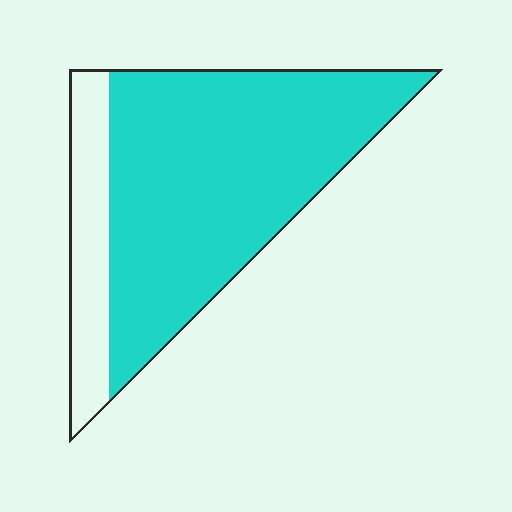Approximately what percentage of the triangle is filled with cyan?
Approximately 80%.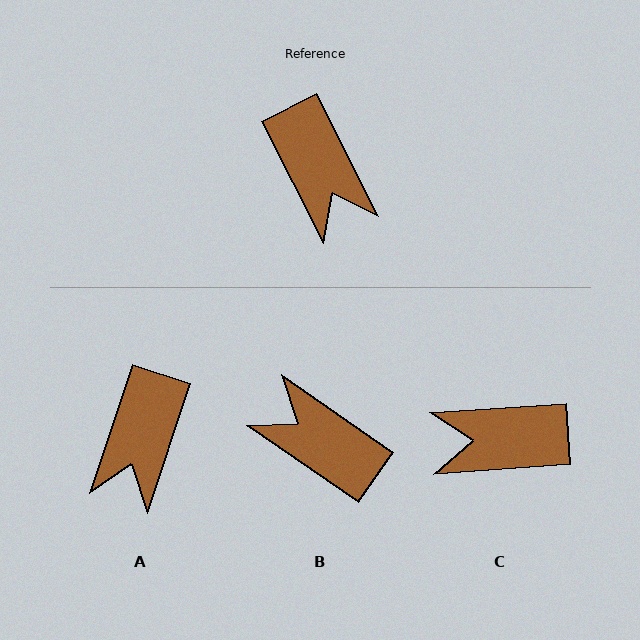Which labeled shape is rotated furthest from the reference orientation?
B, about 151 degrees away.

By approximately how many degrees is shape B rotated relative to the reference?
Approximately 151 degrees clockwise.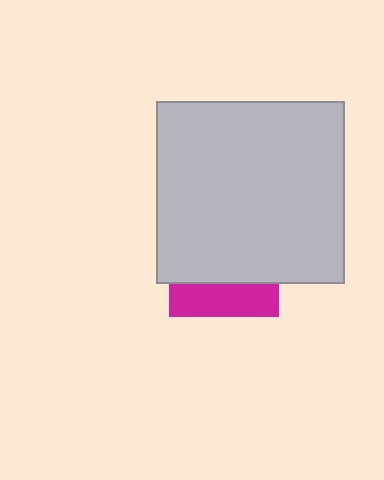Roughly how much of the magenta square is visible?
A small part of it is visible (roughly 30%).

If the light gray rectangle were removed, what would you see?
You would see the complete magenta square.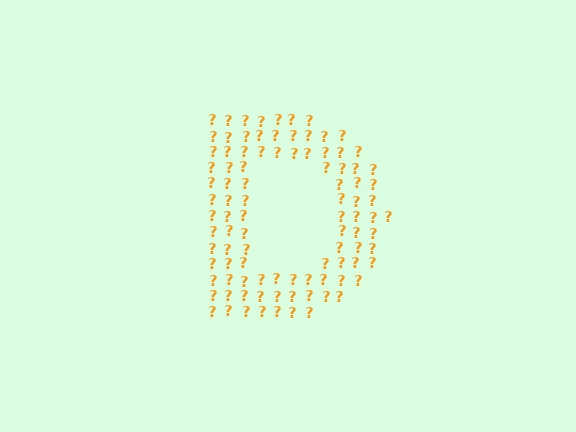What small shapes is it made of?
It is made of small question marks.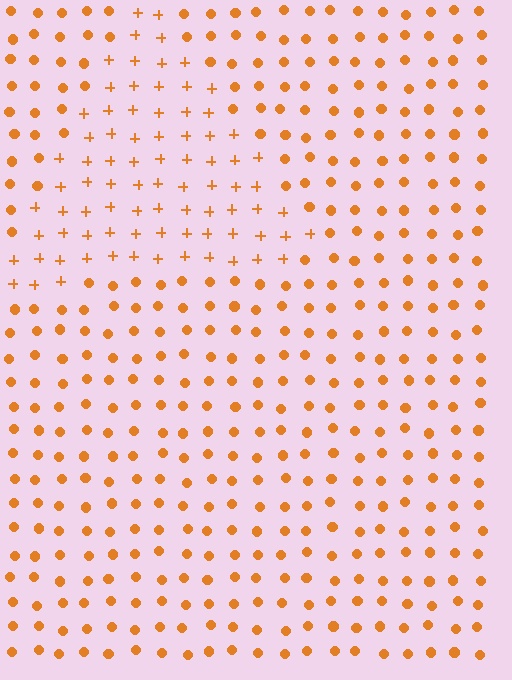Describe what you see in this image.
The image is filled with small orange elements arranged in a uniform grid. A triangle-shaped region contains plus signs, while the surrounding area contains circles. The boundary is defined purely by the change in element shape.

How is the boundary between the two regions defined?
The boundary is defined by a change in element shape: plus signs inside vs. circles outside. All elements share the same color and spacing.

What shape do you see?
I see a triangle.